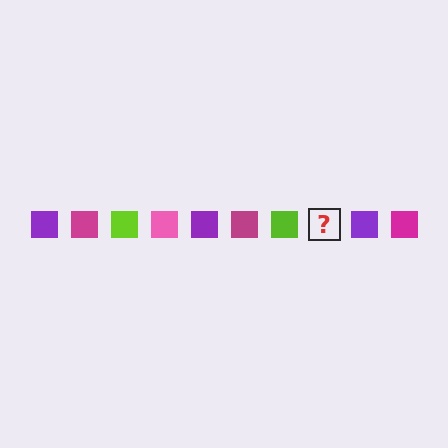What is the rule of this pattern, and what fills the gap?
The rule is that the pattern cycles through purple, magenta, lime, pink squares. The gap should be filled with a pink square.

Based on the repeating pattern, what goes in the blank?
The blank should be a pink square.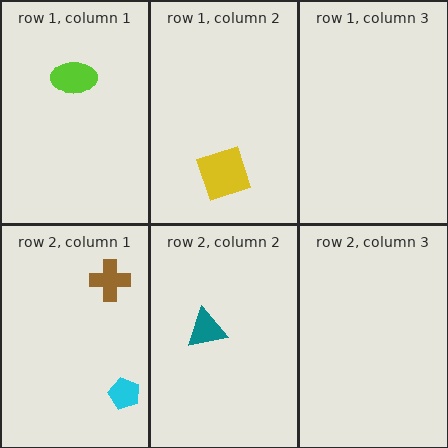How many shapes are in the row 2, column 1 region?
2.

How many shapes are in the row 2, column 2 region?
1.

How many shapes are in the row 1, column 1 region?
1.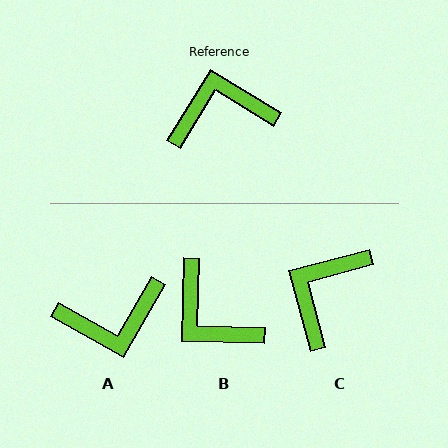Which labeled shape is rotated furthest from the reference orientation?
A, about 178 degrees away.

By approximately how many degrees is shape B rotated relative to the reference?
Approximately 120 degrees counter-clockwise.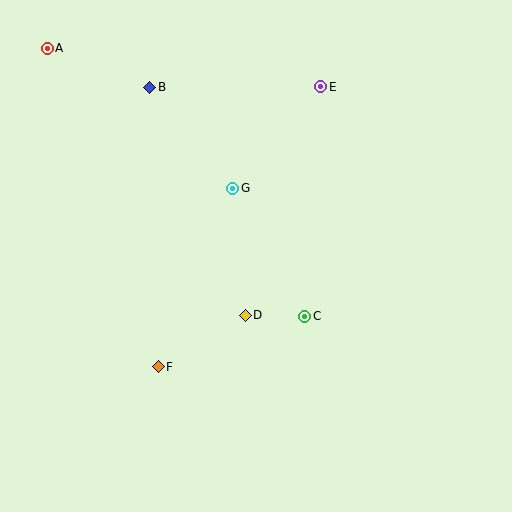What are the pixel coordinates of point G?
Point G is at (233, 188).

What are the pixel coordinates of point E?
Point E is at (321, 87).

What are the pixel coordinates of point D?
Point D is at (245, 315).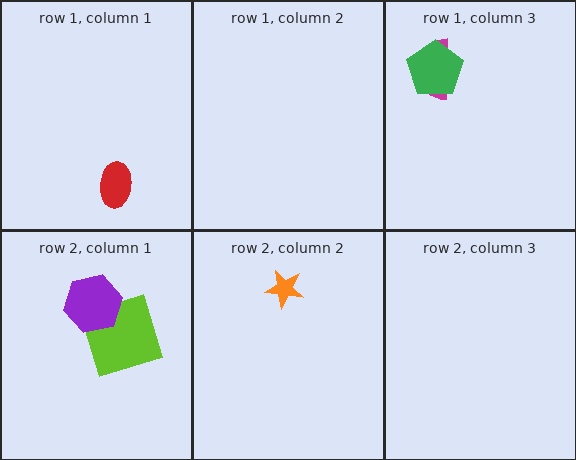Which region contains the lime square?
The row 2, column 1 region.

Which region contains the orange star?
The row 2, column 2 region.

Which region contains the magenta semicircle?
The row 1, column 3 region.